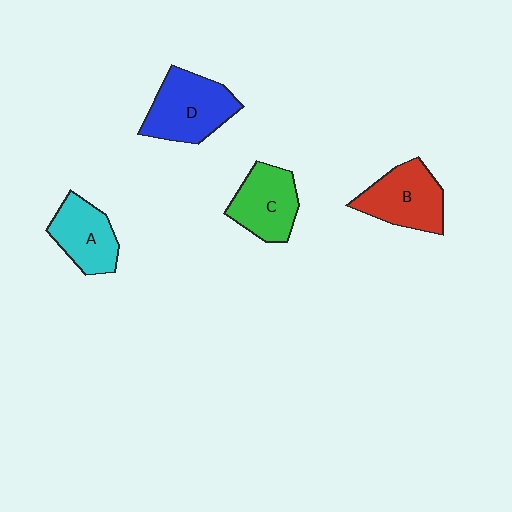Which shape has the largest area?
Shape D (blue).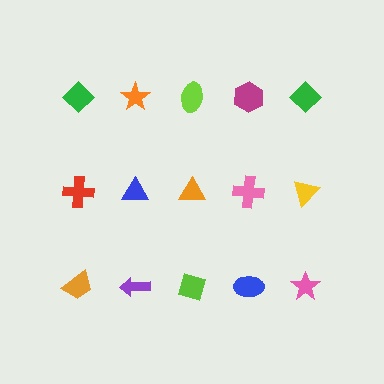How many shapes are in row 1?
5 shapes.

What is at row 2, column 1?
A red cross.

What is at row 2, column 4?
A pink cross.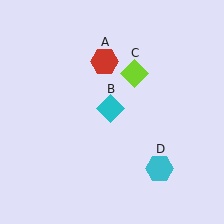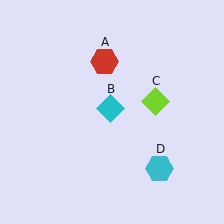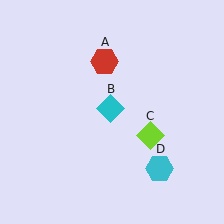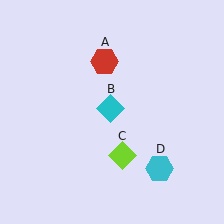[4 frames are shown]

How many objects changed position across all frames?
1 object changed position: lime diamond (object C).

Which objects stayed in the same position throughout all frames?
Red hexagon (object A) and cyan diamond (object B) and cyan hexagon (object D) remained stationary.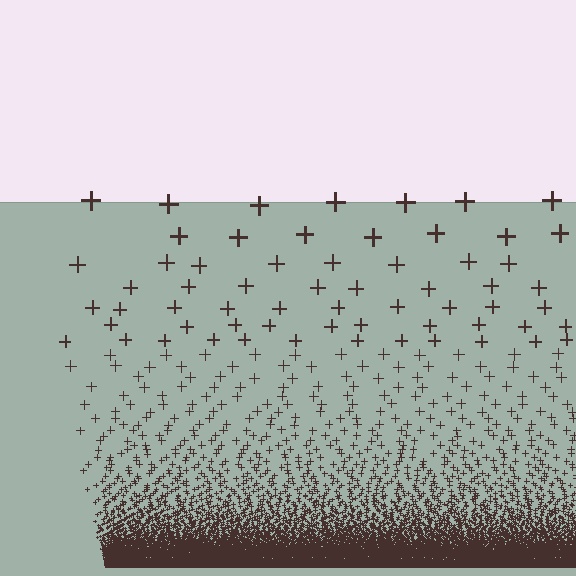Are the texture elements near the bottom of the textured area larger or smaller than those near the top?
Smaller. The gradient is inverted — elements near the bottom are smaller and denser.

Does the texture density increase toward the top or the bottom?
Density increases toward the bottom.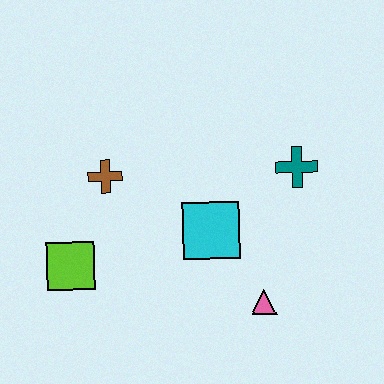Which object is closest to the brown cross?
The lime square is closest to the brown cross.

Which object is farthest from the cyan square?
The lime square is farthest from the cyan square.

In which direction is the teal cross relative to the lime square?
The teal cross is to the right of the lime square.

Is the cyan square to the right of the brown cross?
Yes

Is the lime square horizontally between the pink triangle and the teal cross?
No